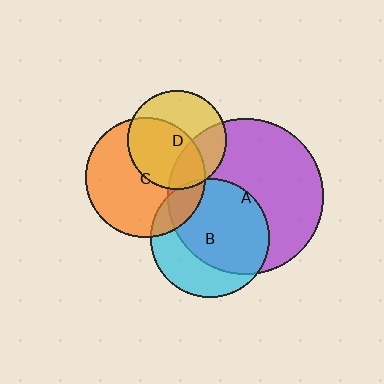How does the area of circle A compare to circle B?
Approximately 1.7 times.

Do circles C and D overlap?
Yes.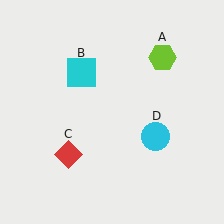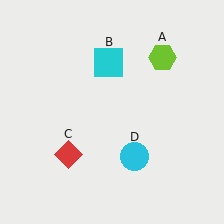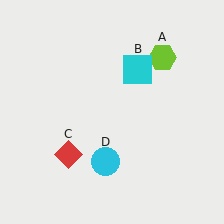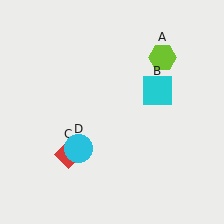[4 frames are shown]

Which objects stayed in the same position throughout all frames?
Lime hexagon (object A) and red diamond (object C) remained stationary.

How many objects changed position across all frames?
2 objects changed position: cyan square (object B), cyan circle (object D).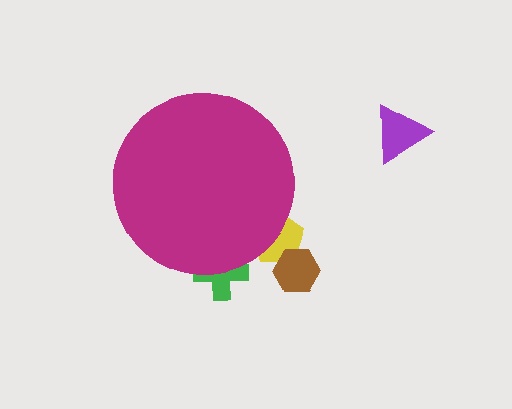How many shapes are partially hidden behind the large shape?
2 shapes are partially hidden.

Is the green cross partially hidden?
Yes, the green cross is partially hidden behind the magenta circle.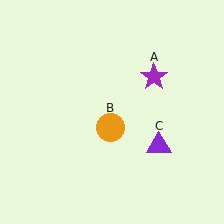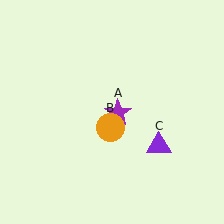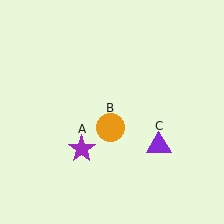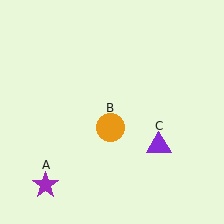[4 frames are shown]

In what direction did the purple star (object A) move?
The purple star (object A) moved down and to the left.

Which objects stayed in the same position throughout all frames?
Orange circle (object B) and purple triangle (object C) remained stationary.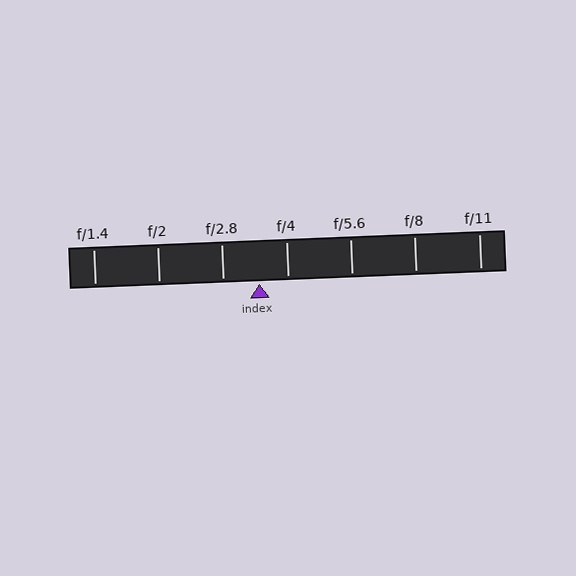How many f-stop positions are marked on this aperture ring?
There are 7 f-stop positions marked.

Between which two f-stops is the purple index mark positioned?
The index mark is between f/2.8 and f/4.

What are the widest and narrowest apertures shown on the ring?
The widest aperture shown is f/1.4 and the narrowest is f/11.